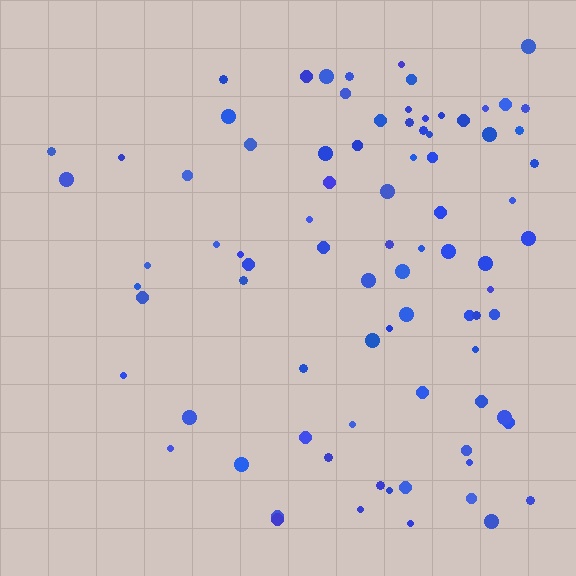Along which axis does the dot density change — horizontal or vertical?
Horizontal.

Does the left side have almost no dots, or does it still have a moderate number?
Still a moderate number, just noticeably fewer than the right.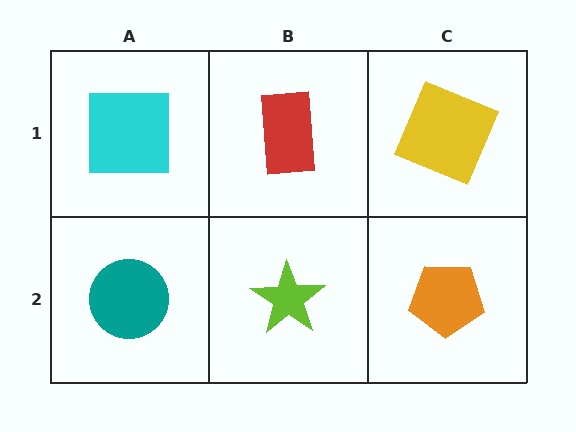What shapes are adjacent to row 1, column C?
An orange pentagon (row 2, column C), a red rectangle (row 1, column B).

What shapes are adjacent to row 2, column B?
A red rectangle (row 1, column B), a teal circle (row 2, column A), an orange pentagon (row 2, column C).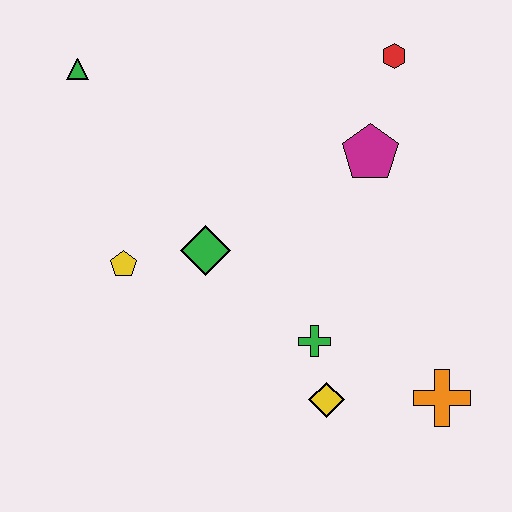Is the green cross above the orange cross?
Yes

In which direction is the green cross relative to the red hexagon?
The green cross is below the red hexagon.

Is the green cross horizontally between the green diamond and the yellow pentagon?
No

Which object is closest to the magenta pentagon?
The red hexagon is closest to the magenta pentagon.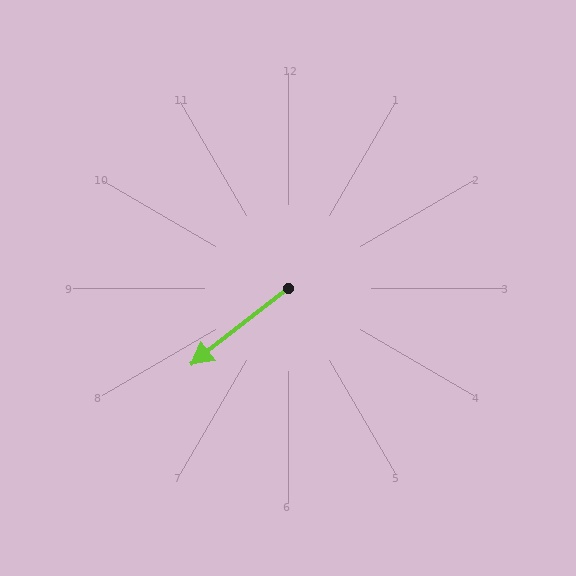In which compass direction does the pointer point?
Southwest.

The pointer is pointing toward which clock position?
Roughly 8 o'clock.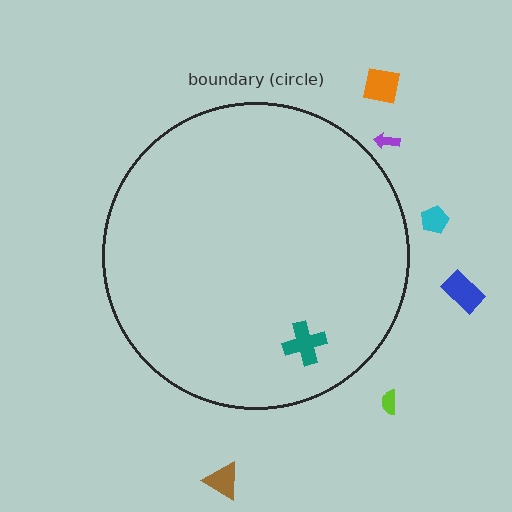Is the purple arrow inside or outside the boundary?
Outside.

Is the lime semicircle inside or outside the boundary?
Outside.